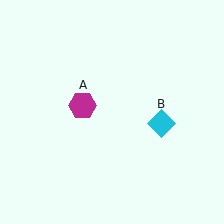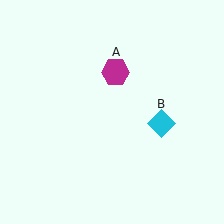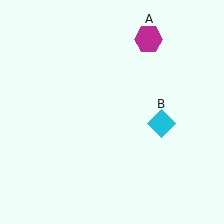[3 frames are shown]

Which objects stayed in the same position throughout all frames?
Cyan diamond (object B) remained stationary.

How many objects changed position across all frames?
1 object changed position: magenta hexagon (object A).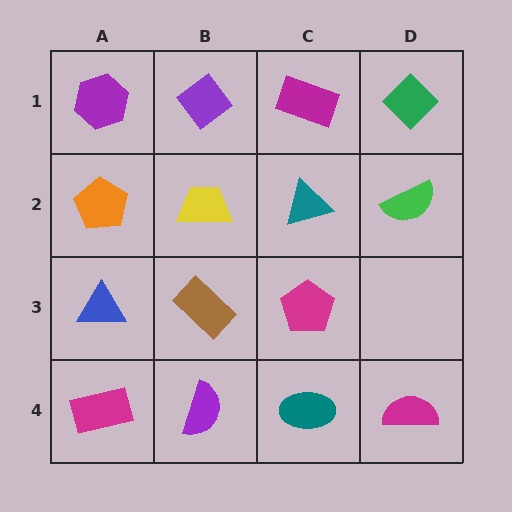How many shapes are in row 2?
4 shapes.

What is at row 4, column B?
A purple semicircle.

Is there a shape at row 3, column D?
No, that cell is empty.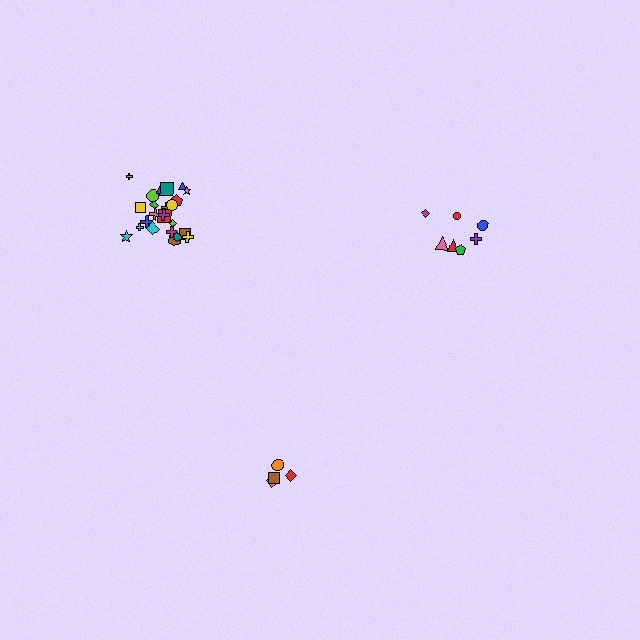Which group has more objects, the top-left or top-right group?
The top-left group.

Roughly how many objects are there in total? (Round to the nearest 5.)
Roughly 35 objects in total.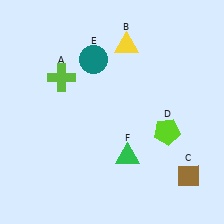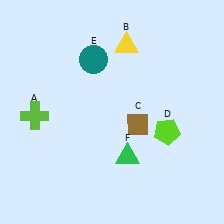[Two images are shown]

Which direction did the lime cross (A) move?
The lime cross (A) moved down.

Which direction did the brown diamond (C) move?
The brown diamond (C) moved up.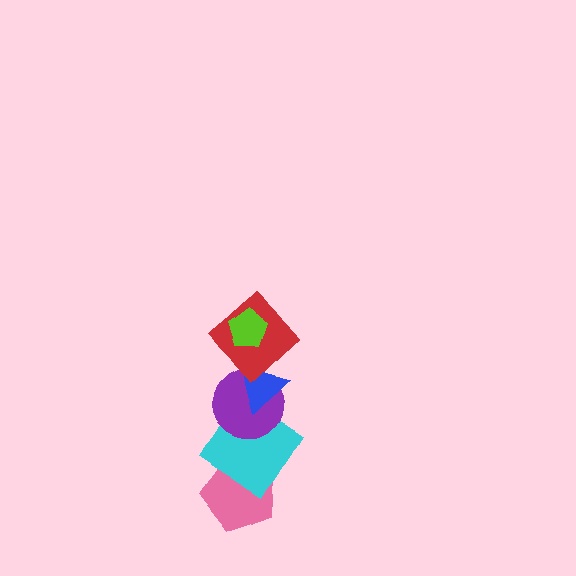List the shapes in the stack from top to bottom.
From top to bottom: the lime pentagon, the red diamond, the blue triangle, the purple circle, the cyan diamond, the pink pentagon.